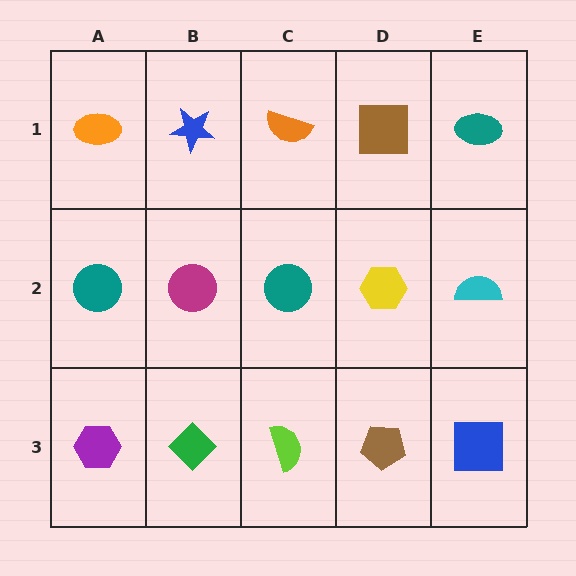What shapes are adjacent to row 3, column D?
A yellow hexagon (row 2, column D), a lime semicircle (row 3, column C), a blue square (row 3, column E).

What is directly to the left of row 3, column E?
A brown pentagon.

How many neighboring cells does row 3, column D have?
3.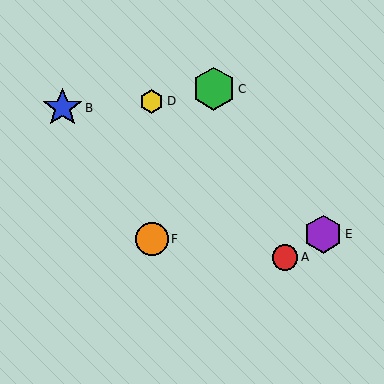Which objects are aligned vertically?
Objects D, F are aligned vertically.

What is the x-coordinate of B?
Object B is at x≈62.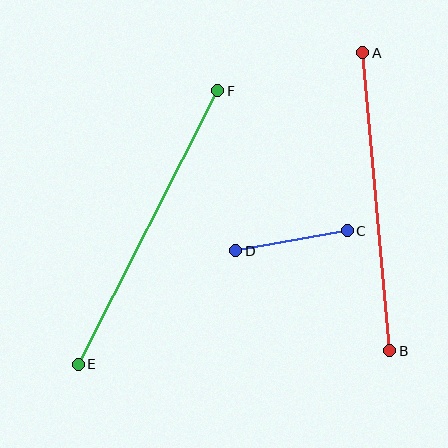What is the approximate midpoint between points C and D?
The midpoint is at approximately (291, 241) pixels.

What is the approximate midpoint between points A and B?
The midpoint is at approximately (376, 202) pixels.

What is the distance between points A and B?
The distance is approximately 299 pixels.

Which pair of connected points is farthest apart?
Points E and F are farthest apart.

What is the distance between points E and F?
The distance is approximately 307 pixels.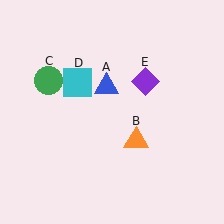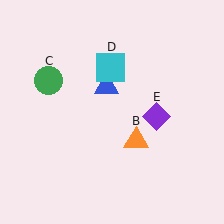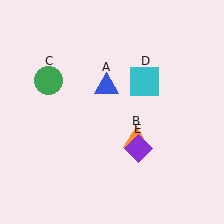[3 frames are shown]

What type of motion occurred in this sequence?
The cyan square (object D), purple diamond (object E) rotated clockwise around the center of the scene.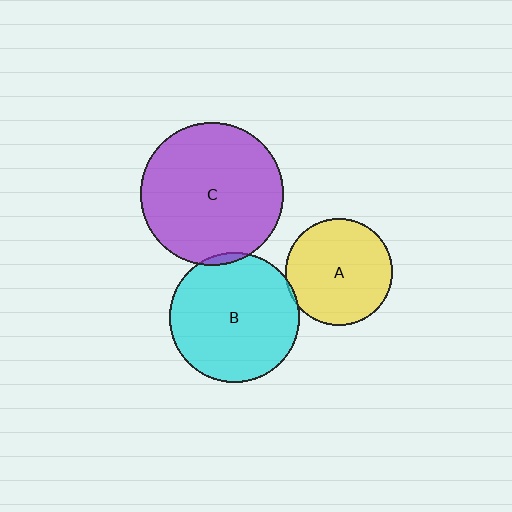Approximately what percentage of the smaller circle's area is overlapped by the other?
Approximately 5%.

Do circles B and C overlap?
Yes.